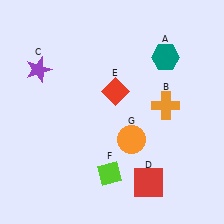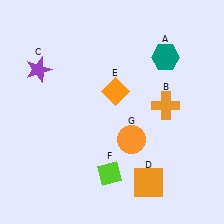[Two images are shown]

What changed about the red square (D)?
In Image 1, D is red. In Image 2, it changed to orange.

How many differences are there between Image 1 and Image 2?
There are 2 differences between the two images.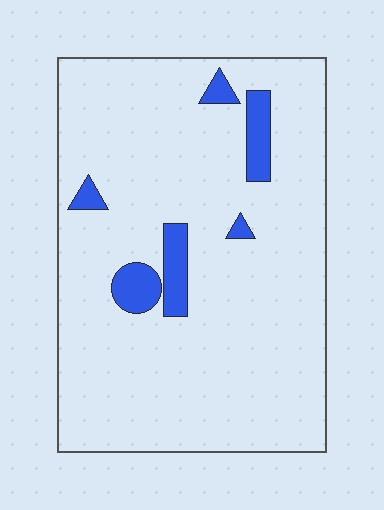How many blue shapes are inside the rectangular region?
6.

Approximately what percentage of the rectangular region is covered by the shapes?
Approximately 10%.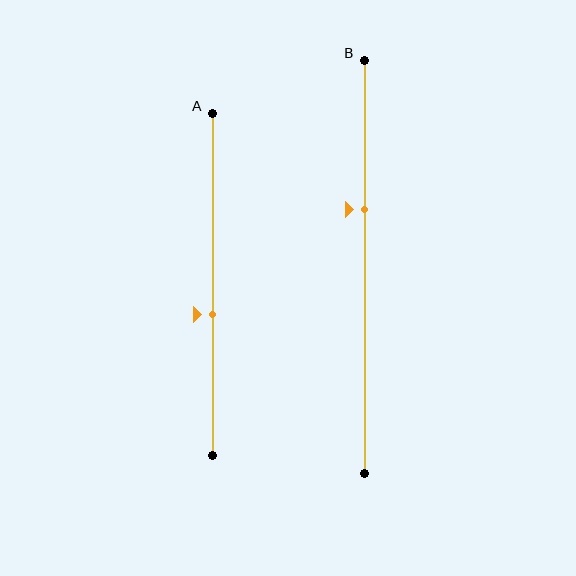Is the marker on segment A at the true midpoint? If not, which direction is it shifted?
No, the marker on segment A is shifted downward by about 9% of the segment length.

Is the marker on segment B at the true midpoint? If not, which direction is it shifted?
No, the marker on segment B is shifted upward by about 14% of the segment length.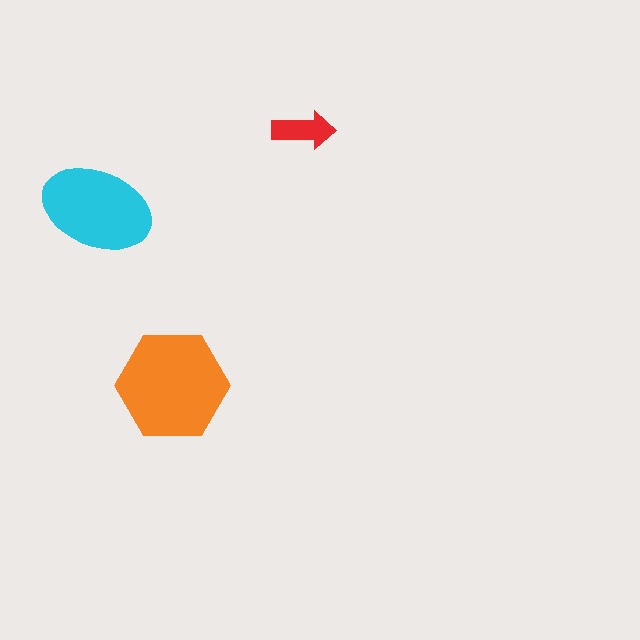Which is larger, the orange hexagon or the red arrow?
The orange hexagon.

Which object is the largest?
The orange hexagon.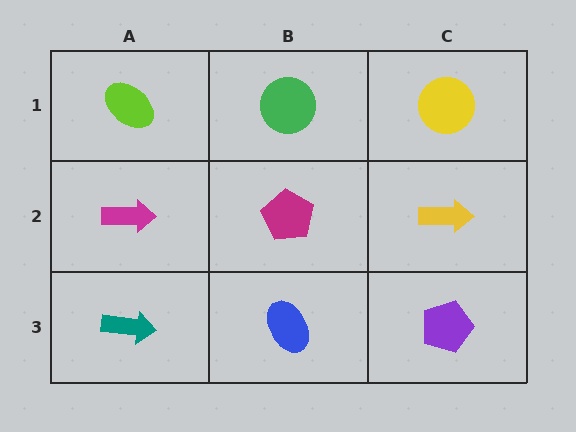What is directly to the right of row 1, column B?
A yellow circle.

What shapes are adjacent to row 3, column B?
A magenta pentagon (row 2, column B), a teal arrow (row 3, column A), a purple pentagon (row 3, column C).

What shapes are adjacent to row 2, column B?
A green circle (row 1, column B), a blue ellipse (row 3, column B), a magenta arrow (row 2, column A), a yellow arrow (row 2, column C).